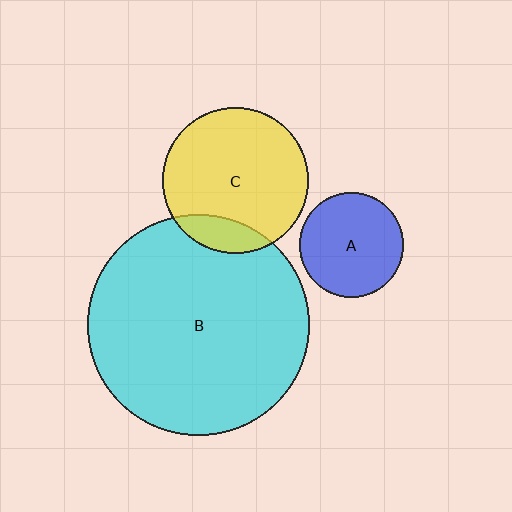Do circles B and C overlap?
Yes.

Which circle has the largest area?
Circle B (cyan).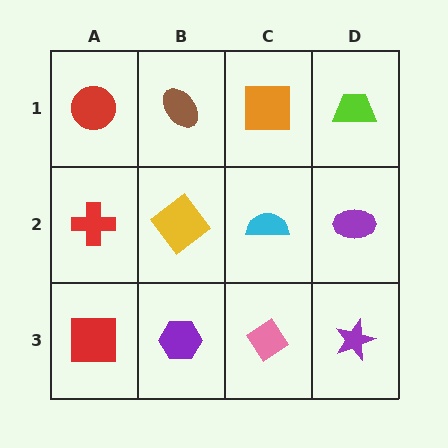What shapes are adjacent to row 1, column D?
A purple ellipse (row 2, column D), an orange square (row 1, column C).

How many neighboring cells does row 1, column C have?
3.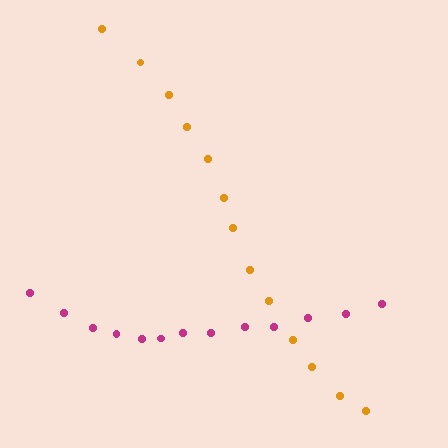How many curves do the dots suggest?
There are 2 distinct paths.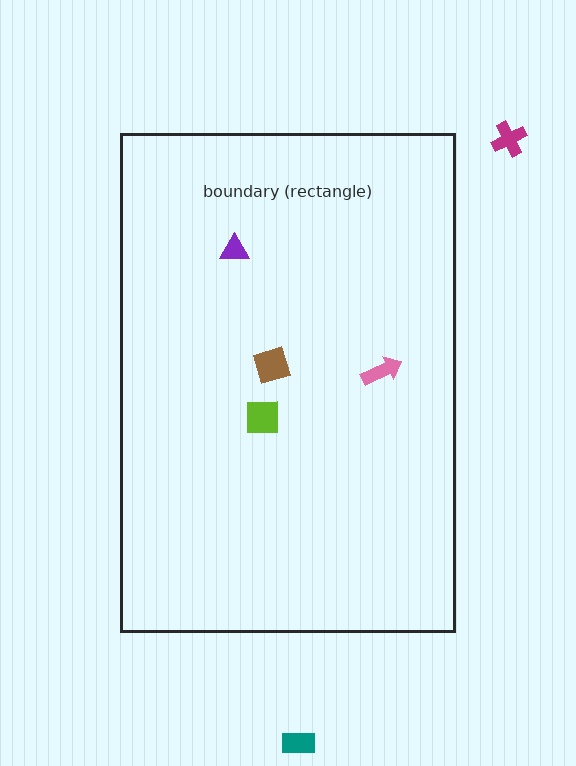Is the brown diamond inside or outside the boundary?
Inside.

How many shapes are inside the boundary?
4 inside, 2 outside.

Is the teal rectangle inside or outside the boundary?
Outside.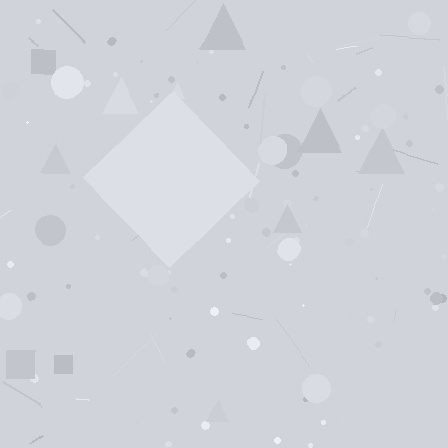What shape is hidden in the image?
A diamond is hidden in the image.